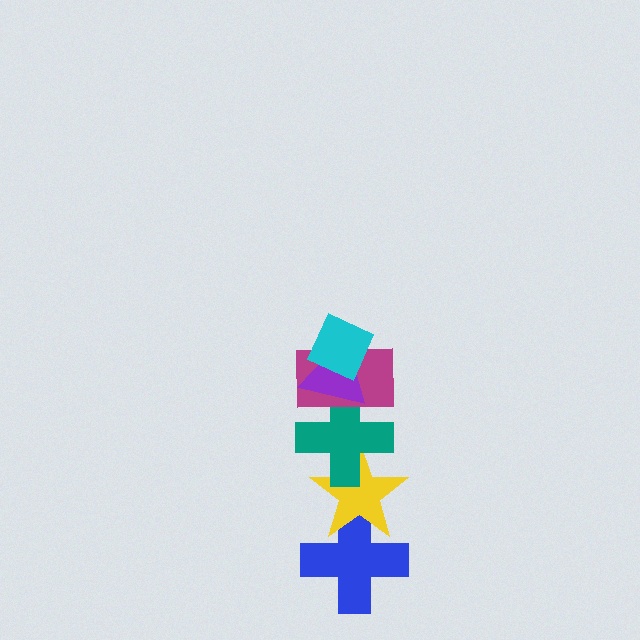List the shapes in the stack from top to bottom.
From top to bottom: the cyan diamond, the purple triangle, the magenta rectangle, the teal cross, the yellow star, the blue cross.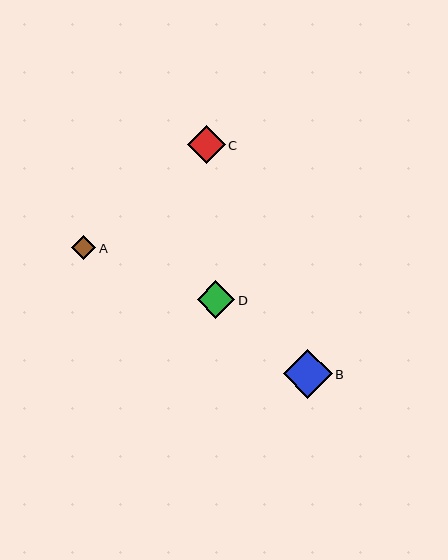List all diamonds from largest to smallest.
From largest to smallest: B, C, D, A.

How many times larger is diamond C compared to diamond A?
Diamond C is approximately 1.6 times the size of diamond A.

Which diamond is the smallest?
Diamond A is the smallest with a size of approximately 24 pixels.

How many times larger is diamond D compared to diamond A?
Diamond D is approximately 1.5 times the size of diamond A.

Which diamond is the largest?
Diamond B is the largest with a size of approximately 49 pixels.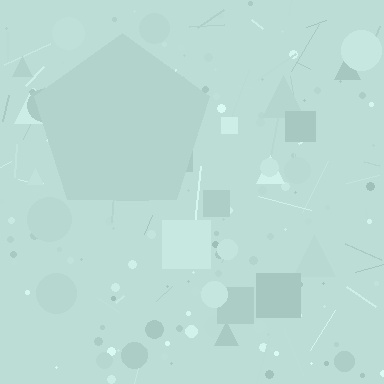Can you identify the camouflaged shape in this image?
The camouflaged shape is a pentagon.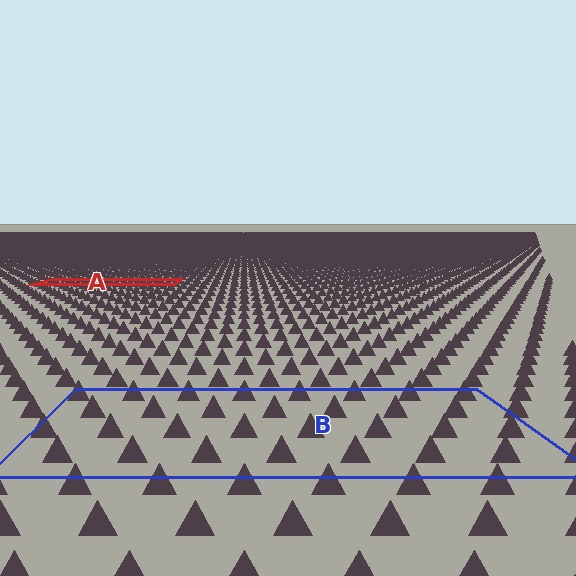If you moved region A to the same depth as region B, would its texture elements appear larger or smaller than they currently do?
They would appear larger. At a closer depth, the same texture elements are projected at a bigger on-screen size.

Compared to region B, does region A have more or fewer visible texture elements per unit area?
Region A has more texture elements per unit area — they are packed more densely because it is farther away.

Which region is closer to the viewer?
Region B is closer. The texture elements there are larger and more spread out.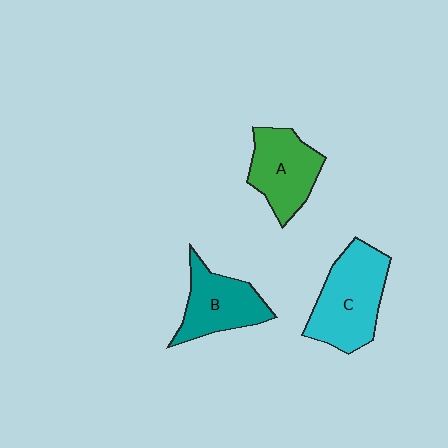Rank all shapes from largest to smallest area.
From largest to smallest: C (cyan), A (green), B (teal).